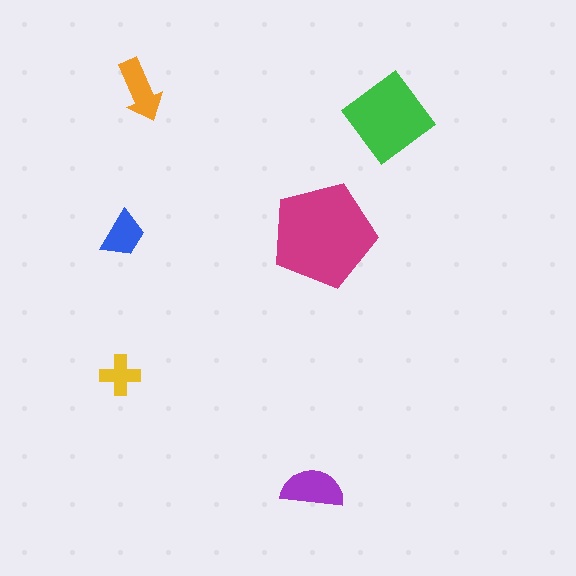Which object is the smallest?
The yellow cross.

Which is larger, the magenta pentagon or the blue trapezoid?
The magenta pentagon.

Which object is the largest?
The magenta pentagon.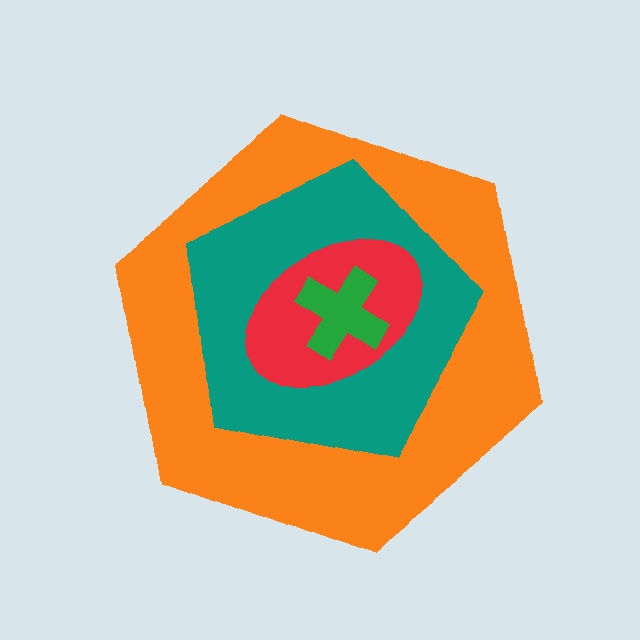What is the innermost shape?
The green cross.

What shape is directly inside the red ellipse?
The green cross.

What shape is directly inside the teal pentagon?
The red ellipse.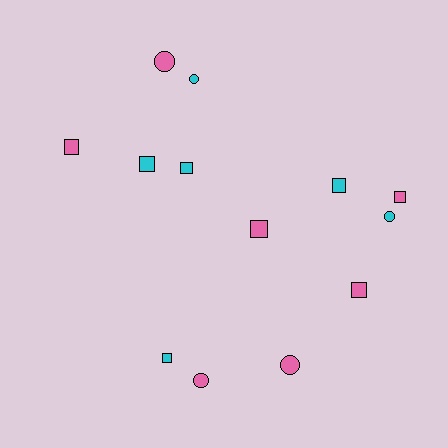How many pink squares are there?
There are 4 pink squares.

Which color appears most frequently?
Pink, with 7 objects.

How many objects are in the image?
There are 13 objects.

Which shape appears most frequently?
Square, with 8 objects.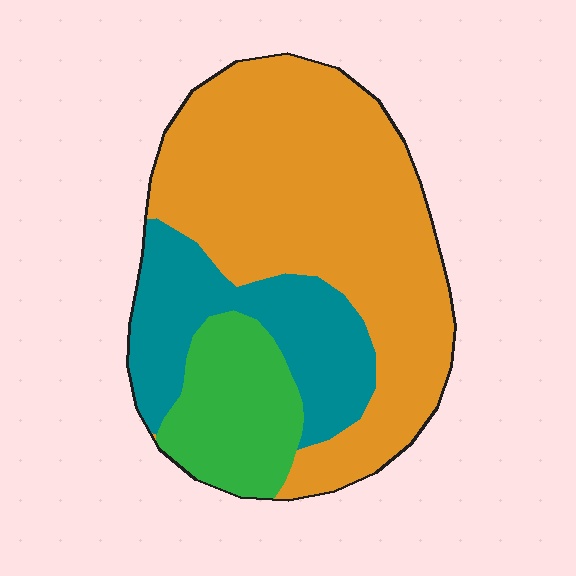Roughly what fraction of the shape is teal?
Teal takes up about one quarter (1/4) of the shape.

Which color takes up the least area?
Green, at roughly 15%.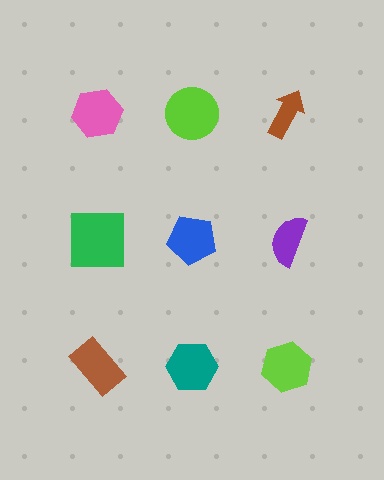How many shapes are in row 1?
3 shapes.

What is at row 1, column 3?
A brown arrow.